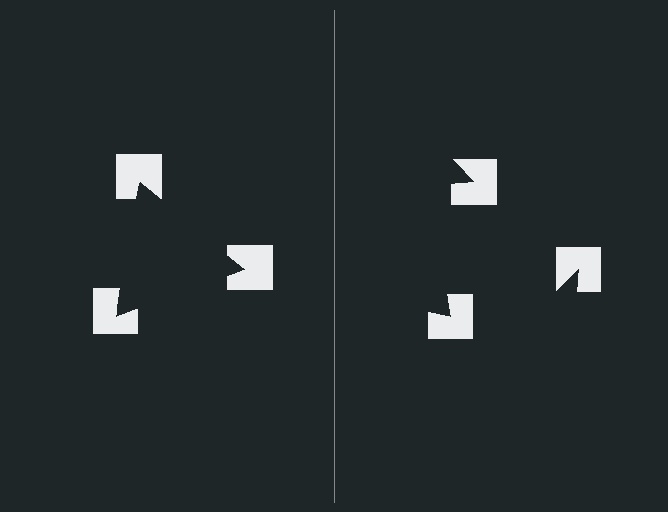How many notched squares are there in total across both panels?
6 — 3 on each side.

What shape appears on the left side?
An illusory triangle.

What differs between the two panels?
The notched squares are positioned identically on both sides; only the wedge orientations differ. On the left they align to a triangle; on the right they are misaligned.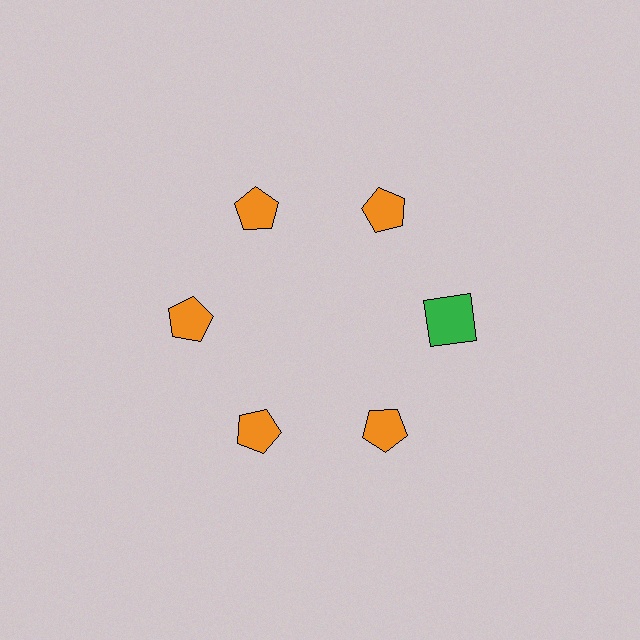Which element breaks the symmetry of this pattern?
The green square at roughly the 3 o'clock position breaks the symmetry. All other shapes are orange pentagons.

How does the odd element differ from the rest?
It differs in both color (green instead of orange) and shape (square instead of pentagon).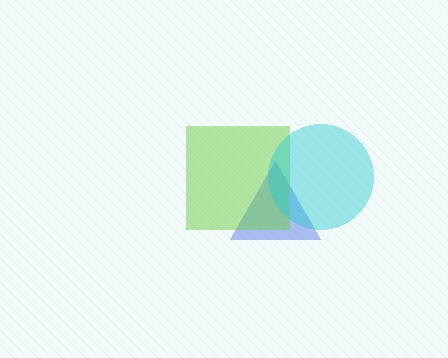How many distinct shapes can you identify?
There are 3 distinct shapes: a blue triangle, a lime square, a cyan circle.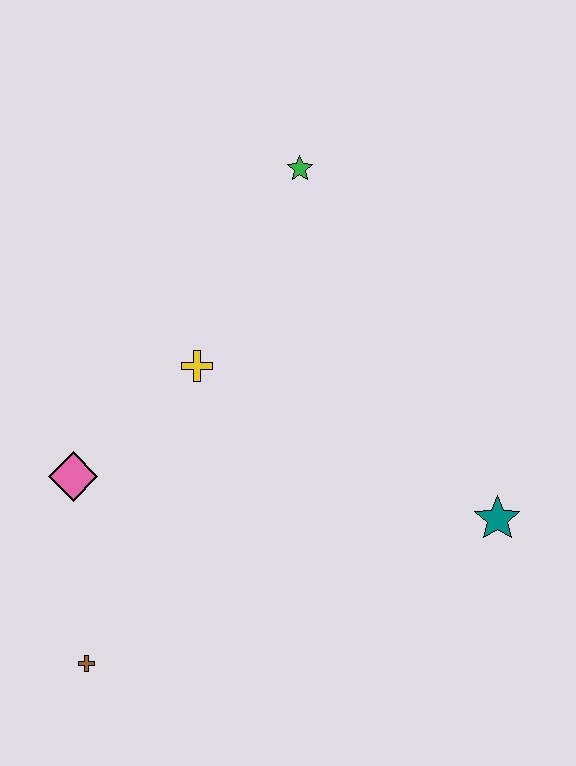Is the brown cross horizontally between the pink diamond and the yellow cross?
Yes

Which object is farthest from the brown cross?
The green star is farthest from the brown cross.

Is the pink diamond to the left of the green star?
Yes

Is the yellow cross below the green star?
Yes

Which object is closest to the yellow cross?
The pink diamond is closest to the yellow cross.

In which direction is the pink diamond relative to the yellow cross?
The pink diamond is to the left of the yellow cross.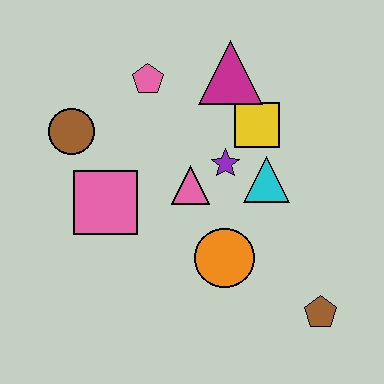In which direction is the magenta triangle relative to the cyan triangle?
The magenta triangle is above the cyan triangle.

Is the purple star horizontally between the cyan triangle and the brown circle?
Yes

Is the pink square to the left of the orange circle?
Yes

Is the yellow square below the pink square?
No